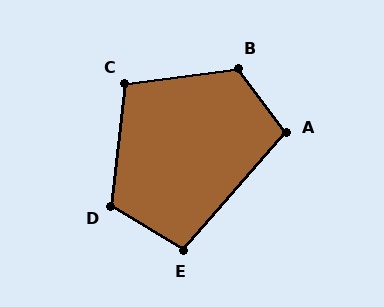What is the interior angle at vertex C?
Approximately 104 degrees (obtuse).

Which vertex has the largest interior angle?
B, at approximately 119 degrees.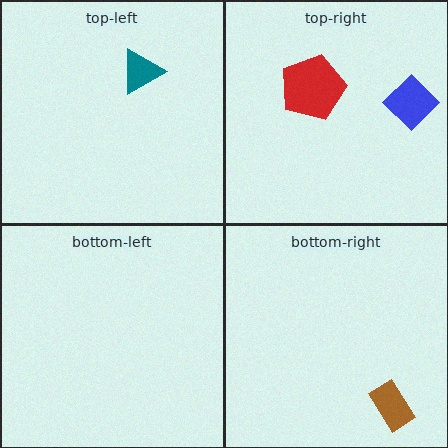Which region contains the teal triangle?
The top-left region.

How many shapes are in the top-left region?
1.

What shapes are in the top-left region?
The teal triangle.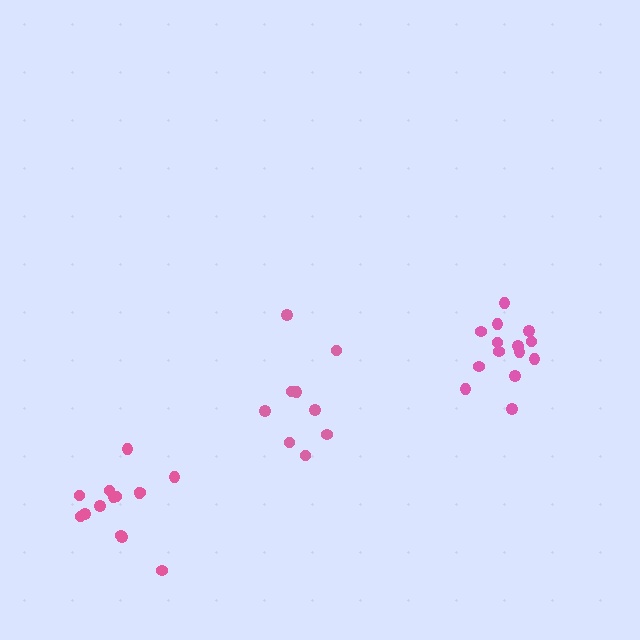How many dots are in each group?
Group 1: 14 dots, Group 2: 9 dots, Group 3: 14 dots (37 total).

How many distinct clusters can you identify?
There are 3 distinct clusters.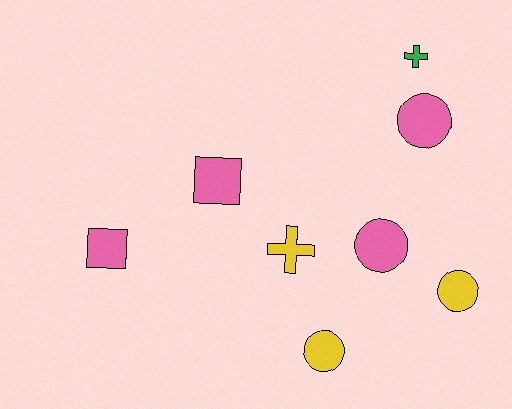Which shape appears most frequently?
Circle, with 4 objects.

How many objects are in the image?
There are 8 objects.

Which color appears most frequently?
Pink, with 4 objects.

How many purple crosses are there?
There are no purple crosses.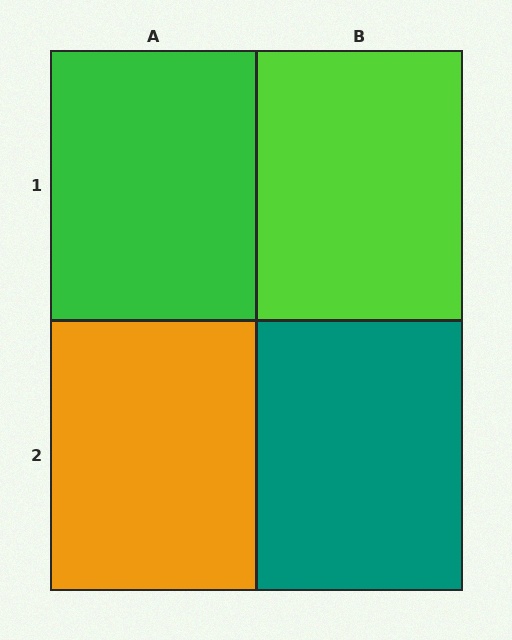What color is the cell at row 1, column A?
Green.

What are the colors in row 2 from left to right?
Orange, teal.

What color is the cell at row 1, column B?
Lime.